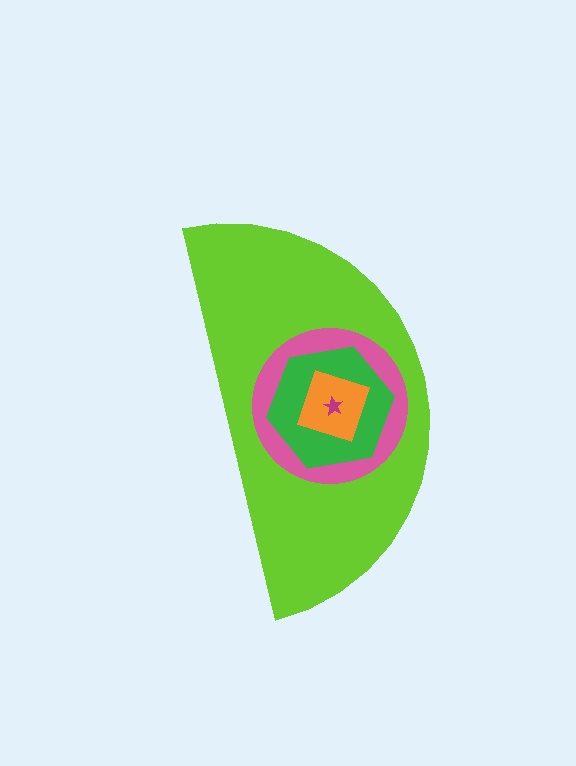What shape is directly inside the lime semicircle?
The pink circle.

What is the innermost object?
The magenta star.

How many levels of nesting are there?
5.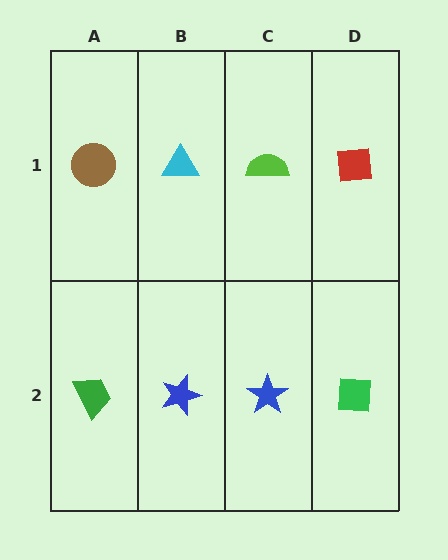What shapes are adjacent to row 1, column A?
A green trapezoid (row 2, column A), a cyan triangle (row 1, column B).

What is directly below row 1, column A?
A green trapezoid.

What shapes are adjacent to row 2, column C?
A lime semicircle (row 1, column C), a blue star (row 2, column B), a green square (row 2, column D).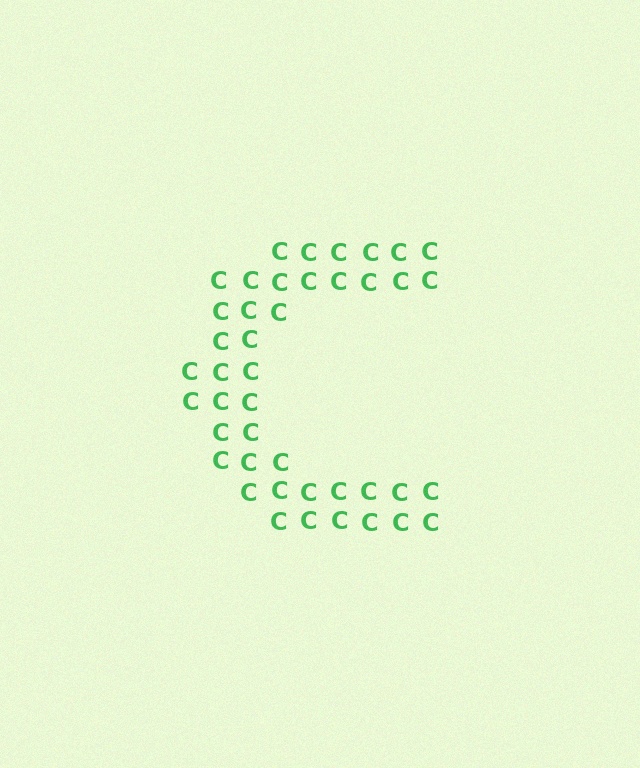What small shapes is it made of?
It is made of small letter C's.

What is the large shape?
The large shape is the letter C.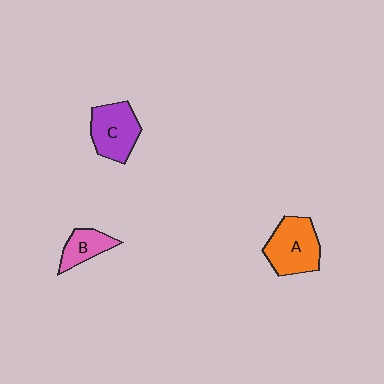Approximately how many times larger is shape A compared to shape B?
Approximately 1.8 times.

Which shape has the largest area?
Shape A (orange).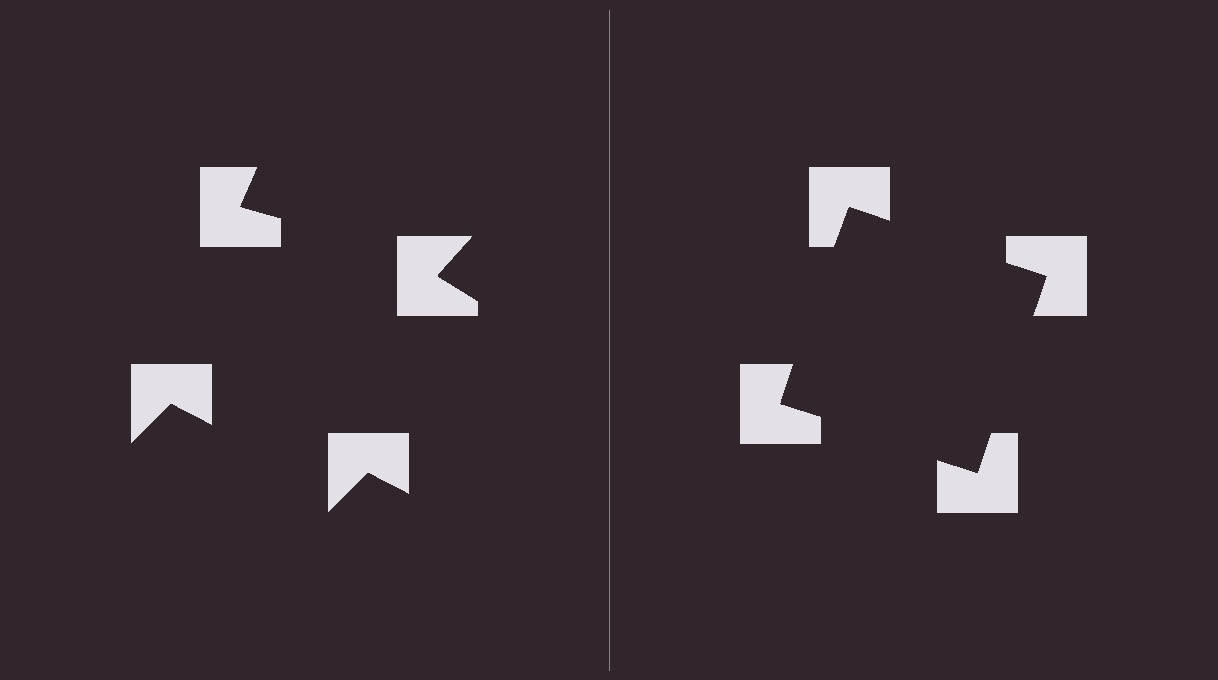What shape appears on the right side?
An illusory square.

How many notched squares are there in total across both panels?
8 — 4 on each side.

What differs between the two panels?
The notched squares are positioned identically on both sides; only the wedge orientations differ. On the right they align to a square; on the left they are misaligned.